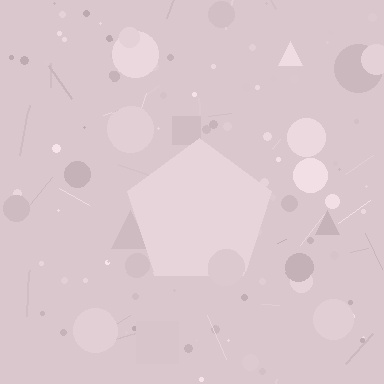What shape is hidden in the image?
A pentagon is hidden in the image.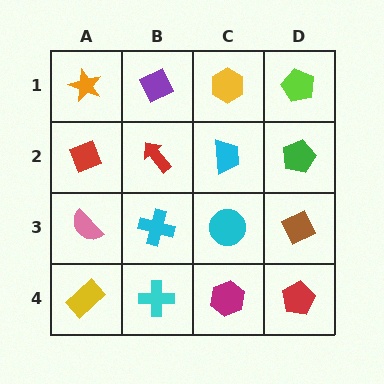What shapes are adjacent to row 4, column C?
A cyan circle (row 3, column C), a cyan cross (row 4, column B), a red pentagon (row 4, column D).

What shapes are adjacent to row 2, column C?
A yellow hexagon (row 1, column C), a cyan circle (row 3, column C), a red arrow (row 2, column B), a green pentagon (row 2, column D).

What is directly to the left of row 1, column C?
A purple diamond.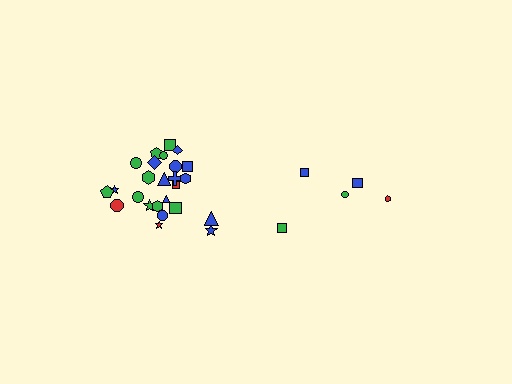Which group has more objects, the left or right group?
The left group.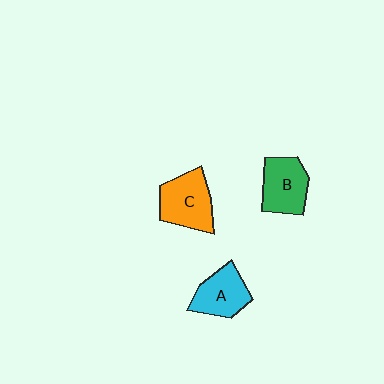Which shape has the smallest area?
Shape A (cyan).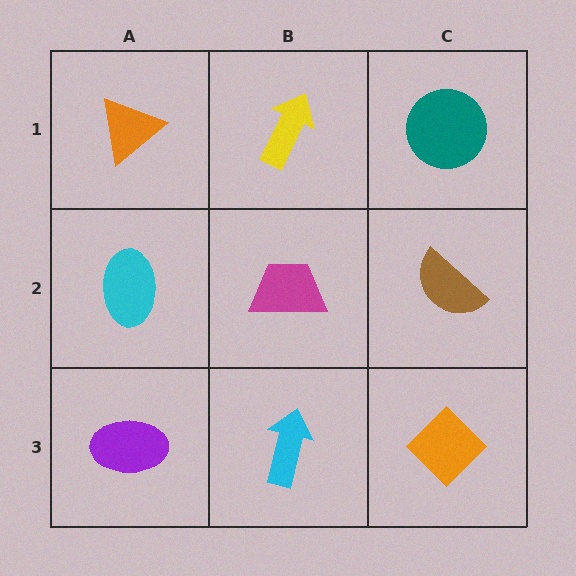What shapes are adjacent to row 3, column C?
A brown semicircle (row 2, column C), a cyan arrow (row 3, column B).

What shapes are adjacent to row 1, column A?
A cyan ellipse (row 2, column A), a yellow arrow (row 1, column B).